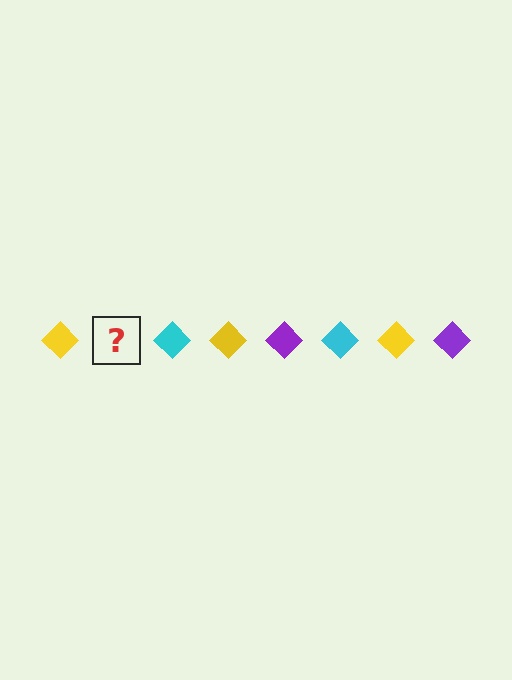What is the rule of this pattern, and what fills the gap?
The rule is that the pattern cycles through yellow, purple, cyan diamonds. The gap should be filled with a purple diamond.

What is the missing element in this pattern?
The missing element is a purple diamond.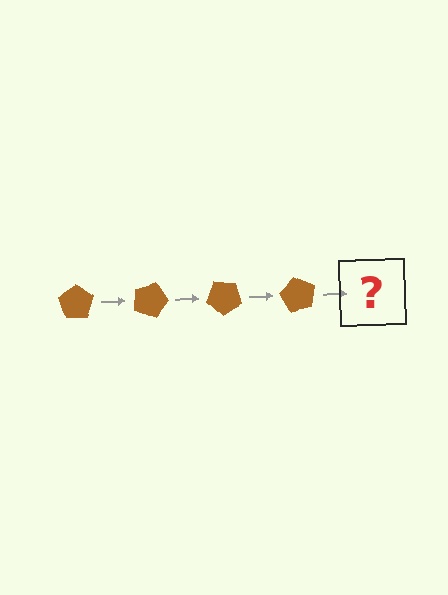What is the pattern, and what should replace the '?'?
The pattern is that the pentagon rotates 20 degrees each step. The '?' should be a brown pentagon rotated 80 degrees.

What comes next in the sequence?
The next element should be a brown pentagon rotated 80 degrees.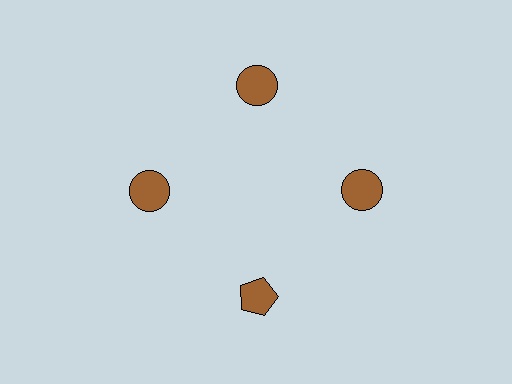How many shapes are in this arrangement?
There are 4 shapes arranged in a ring pattern.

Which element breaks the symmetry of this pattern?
The brown pentagon at roughly the 6 o'clock position breaks the symmetry. All other shapes are brown circles.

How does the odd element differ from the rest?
It has a different shape: pentagon instead of circle.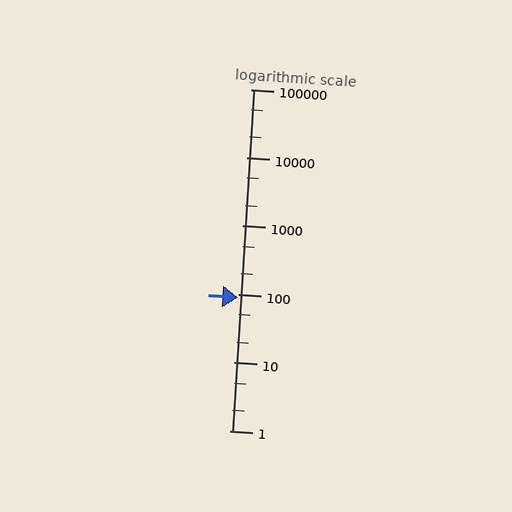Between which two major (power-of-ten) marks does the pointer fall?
The pointer is between 10 and 100.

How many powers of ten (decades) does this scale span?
The scale spans 5 decades, from 1 to 100000.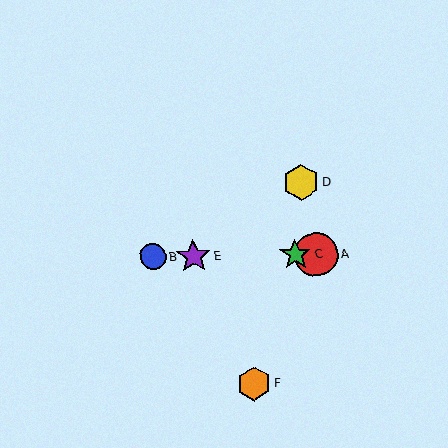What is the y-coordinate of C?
Object C is at y≈255.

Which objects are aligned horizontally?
Objects A, B, C, E are aligned horizontally.